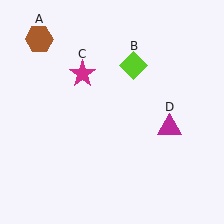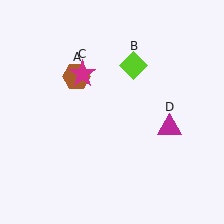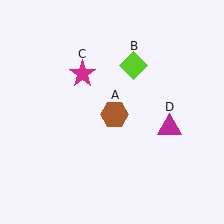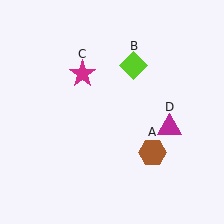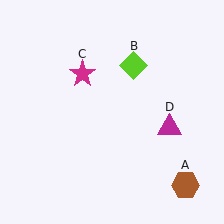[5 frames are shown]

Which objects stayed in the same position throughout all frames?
Lime diamond (object B) and magenta star (object C) and magenta triangle (object D) remained stationary.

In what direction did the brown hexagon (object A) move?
The brown hexagon (object A) moved down and to the right.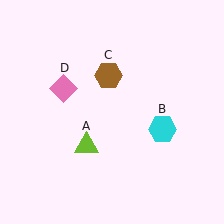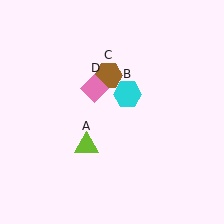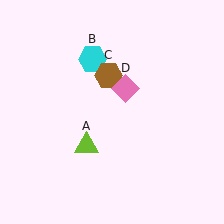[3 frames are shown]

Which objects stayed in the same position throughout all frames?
Lime triangle (object A) and brown hexagon (object C) remained stationary.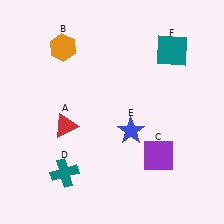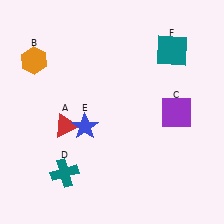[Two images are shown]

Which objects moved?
The objects that moved are: the orange hexagon (B), the purple square (C), the blue star (E).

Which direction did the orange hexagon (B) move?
The orange hexagon (B) moved left.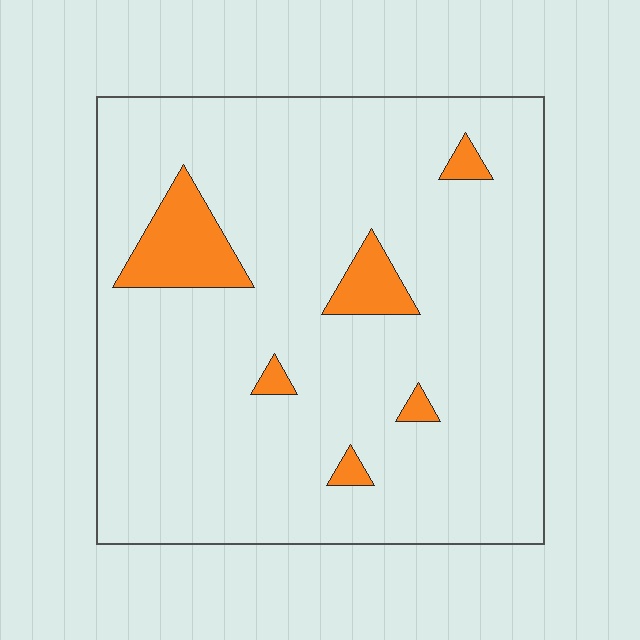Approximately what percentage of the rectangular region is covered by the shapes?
Approximately 10%.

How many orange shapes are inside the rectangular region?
6.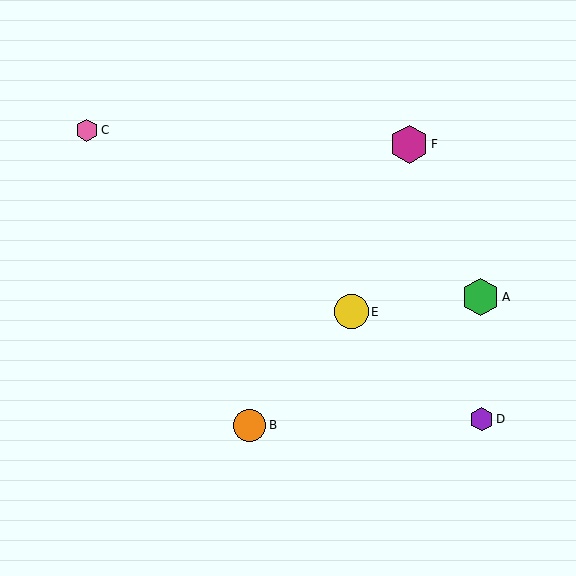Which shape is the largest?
The magenta hexagon (labeled F) is the largest.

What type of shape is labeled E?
Shape E is a yellow circle.